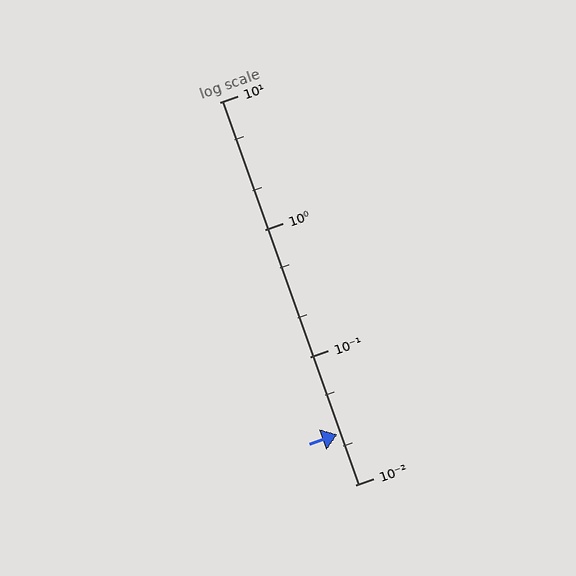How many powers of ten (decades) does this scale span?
The scale spans 3 decades, from 0.01 to 10.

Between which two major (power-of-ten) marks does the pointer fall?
The pointer is between 0.01 and 0.1.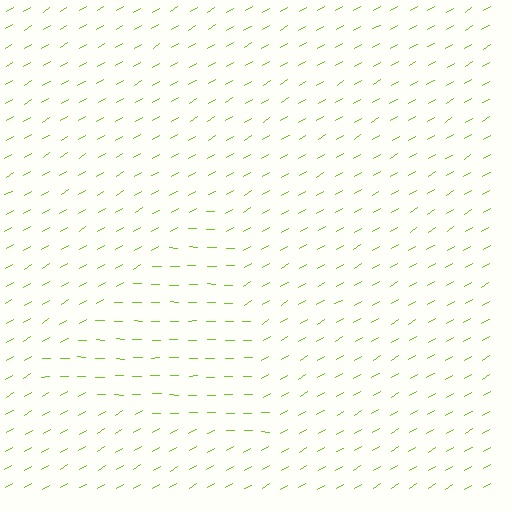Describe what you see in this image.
The image is filled with small lime line segments. A triangle region in the image has lines oriented differently from the surrounding lines, creating a visible texture boundary.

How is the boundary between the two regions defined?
The boundary is defined purely by a change in line orientation (approximately 32 degrees difference). All lines are the same color and thickness.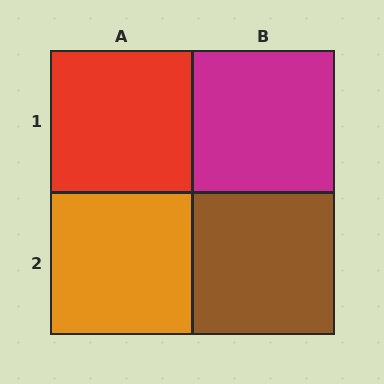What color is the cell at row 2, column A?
Orange.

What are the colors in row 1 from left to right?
Red, magenta.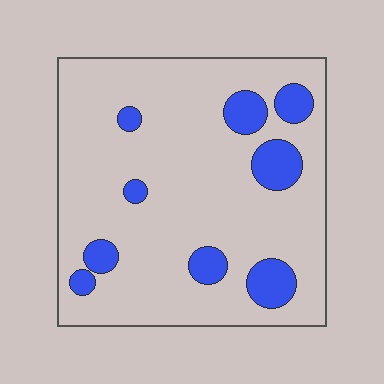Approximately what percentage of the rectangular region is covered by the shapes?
Approximately 15%.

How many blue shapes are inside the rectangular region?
9.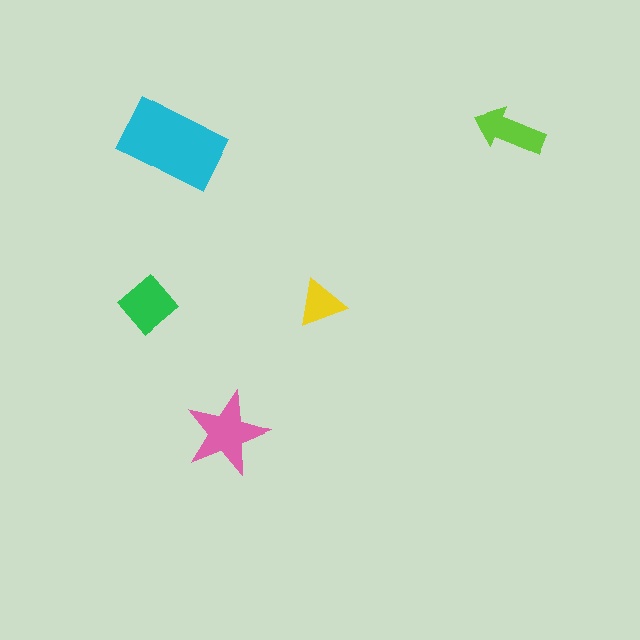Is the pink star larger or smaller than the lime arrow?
Larger.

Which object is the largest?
The cyan rectangle.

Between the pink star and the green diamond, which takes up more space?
The pink star.